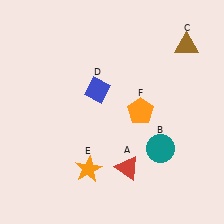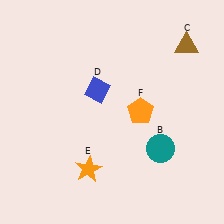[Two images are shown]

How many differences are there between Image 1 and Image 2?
There is 1 difference between the two images.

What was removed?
The red triangle (A) was removed in Image 2.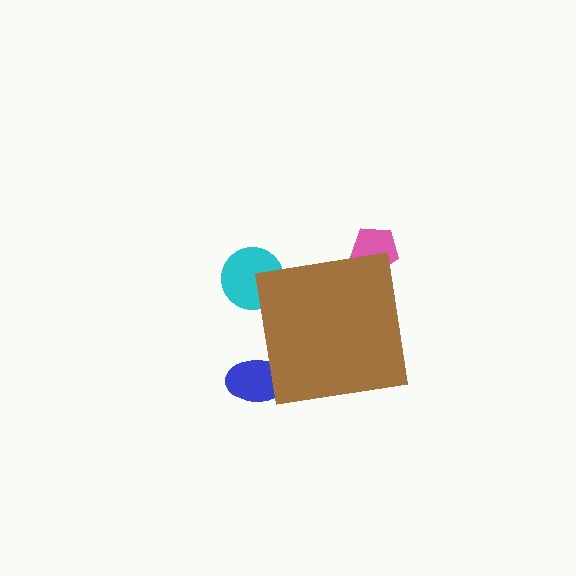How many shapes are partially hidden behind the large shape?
4 shapes are partially hidden.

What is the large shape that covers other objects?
A brown square.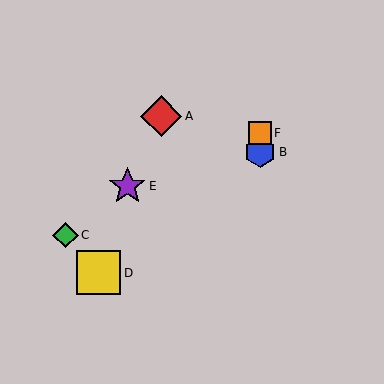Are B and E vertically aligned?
No, B is at x≈260 and E is at x≈127.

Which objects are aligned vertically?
Objects B, F are aligned vertically.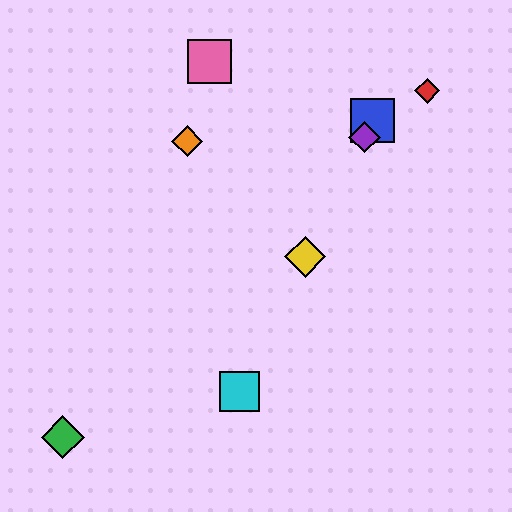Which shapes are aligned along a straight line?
The blue square, the yellow diamond, the purple diamond, the cyan square are aligned along a straight line.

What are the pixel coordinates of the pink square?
The pink square is at (209, 61).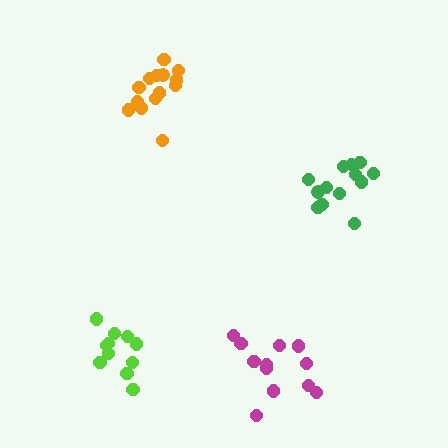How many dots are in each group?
Group 1: 14 dots, Group 2: 12 dots, Group 3: 11 dots, Group 4: 13 dots (50 total).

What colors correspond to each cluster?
The clusters are colored: orange, magenta, lime, green.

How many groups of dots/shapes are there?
There are 4 groups.